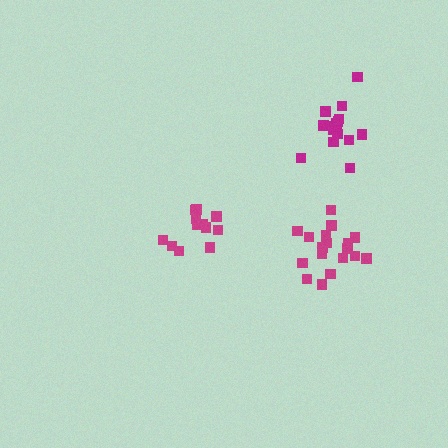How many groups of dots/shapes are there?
There are 3 groups.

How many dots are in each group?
Group 1: 13 dots, Group 2: 18 dots, Group 3: 15 dots (46 total).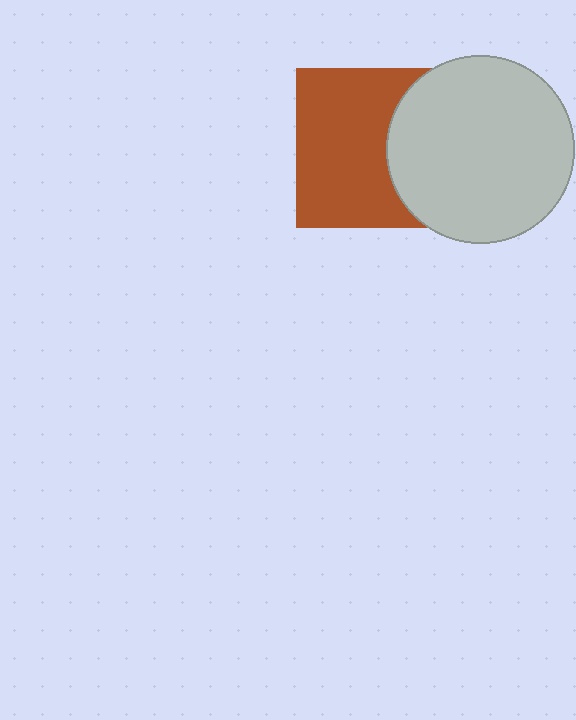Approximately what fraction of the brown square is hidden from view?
Roughly 35% of the brown square is hidden behind the light gray circle.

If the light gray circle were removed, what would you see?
You would see the complete brown square.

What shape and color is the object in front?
The object in front is a light gray circle.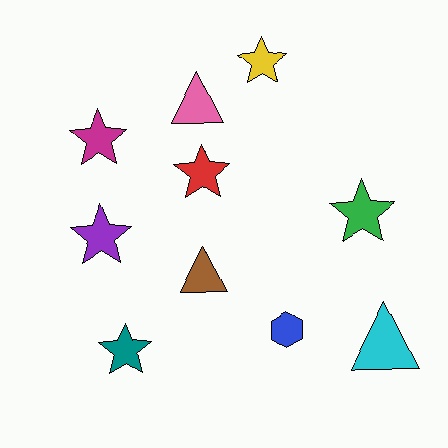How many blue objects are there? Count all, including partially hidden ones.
There is 1 blue object.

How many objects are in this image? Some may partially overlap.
There are 10 objects.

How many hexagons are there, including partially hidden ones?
There is 1 hexagon.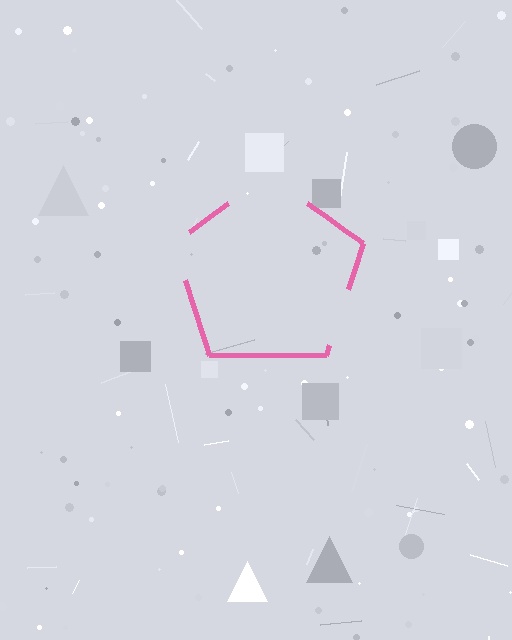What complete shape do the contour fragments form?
The contour fragments form a pentagon.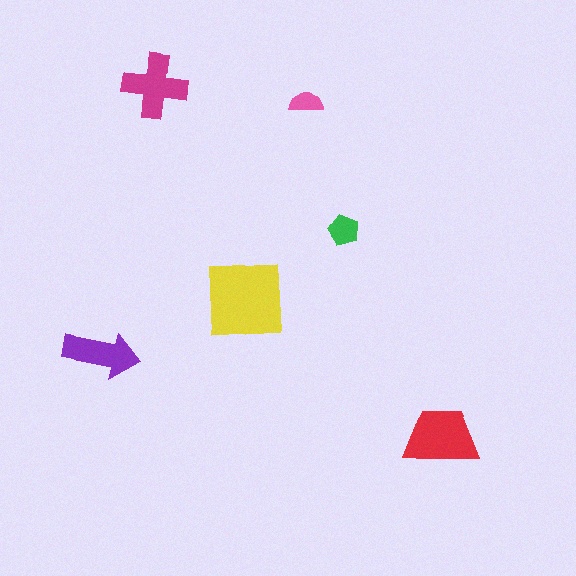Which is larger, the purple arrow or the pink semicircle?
The purple arrow.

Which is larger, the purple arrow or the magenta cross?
The magenta cross.